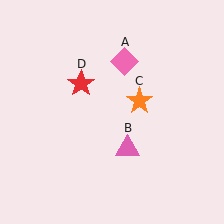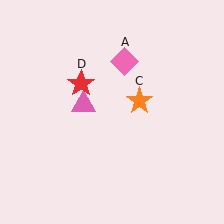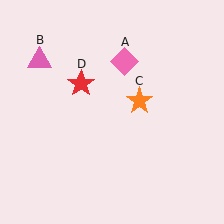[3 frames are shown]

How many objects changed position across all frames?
1 object changed position: pink triangle (object B).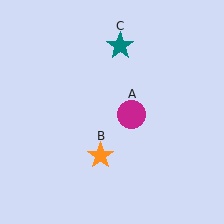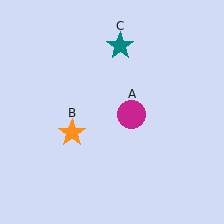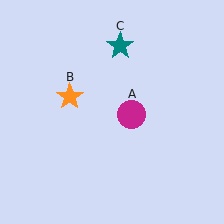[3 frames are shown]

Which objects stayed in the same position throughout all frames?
Magenta circle (object A) and teal star (object C) remained stationary.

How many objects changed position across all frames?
1 object changed position: orange star (object B).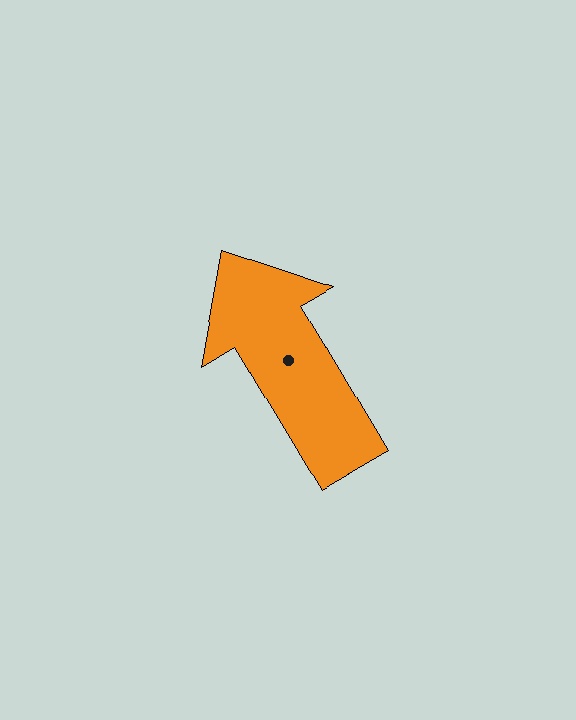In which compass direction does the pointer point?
Northwest.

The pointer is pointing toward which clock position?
Roughly 11 o'clock.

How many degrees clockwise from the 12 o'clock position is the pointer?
Approximately 329 degrees.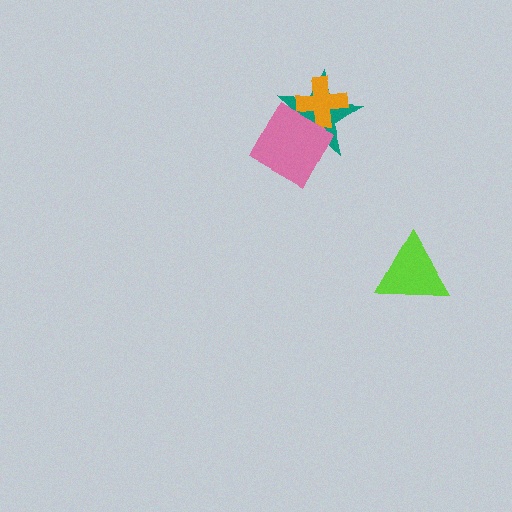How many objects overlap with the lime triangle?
0 objects overlap with the lime triangle.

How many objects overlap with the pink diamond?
2 objects overlap with the pink diamond.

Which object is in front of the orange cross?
The pink diamond is in front of the orange cross.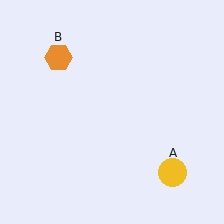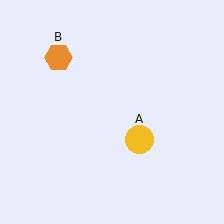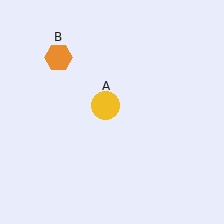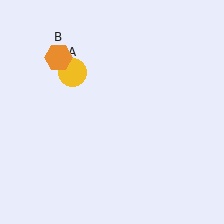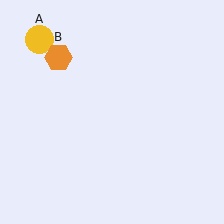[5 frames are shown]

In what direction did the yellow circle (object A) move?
The yellow circle (object A) moved up and to the left.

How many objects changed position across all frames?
1 object changed position: yellow circle (object A).